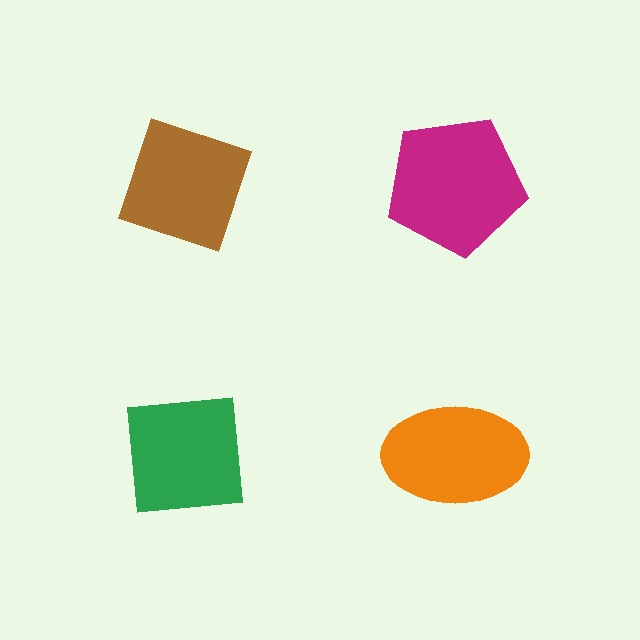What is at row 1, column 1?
A brown diamond.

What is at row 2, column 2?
An orange ellipse.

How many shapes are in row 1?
2 shapes.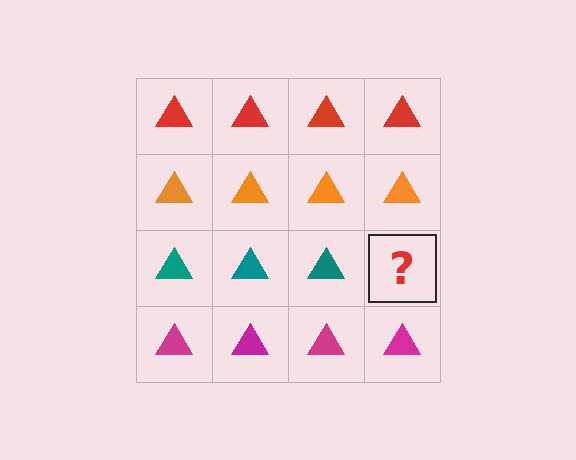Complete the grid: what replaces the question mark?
The question mark should be replaced with a teal triangle.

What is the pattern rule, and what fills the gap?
The rule is that each row has a consistent color. The gap should be filled with a teal triangle.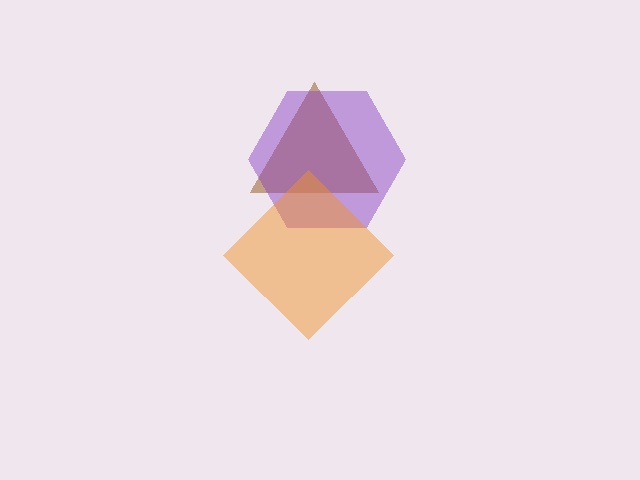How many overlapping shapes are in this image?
There are 3 overlapping shapes in the image.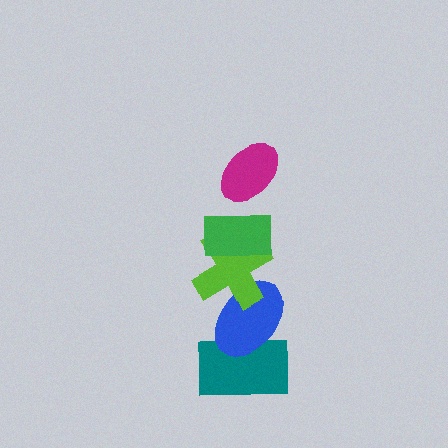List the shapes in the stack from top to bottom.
From top to bottom: the magenta ellipse, the green rectangle, the lime cross, the blue ellipse, the teal rectangle.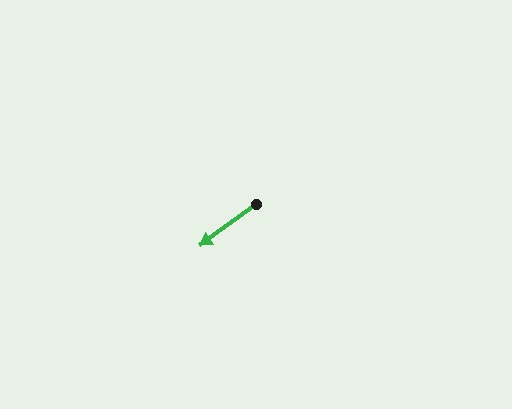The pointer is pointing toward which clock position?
Roughly 8 o'clock.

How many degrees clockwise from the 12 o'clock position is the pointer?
Approximately 234 degrees.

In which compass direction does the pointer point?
Southwest.